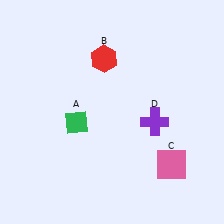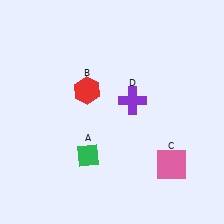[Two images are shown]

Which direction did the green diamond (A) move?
The green diamond (A) moved down.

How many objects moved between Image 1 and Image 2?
3 objects moved between the two images.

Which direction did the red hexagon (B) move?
The red hexagon (B) moved down.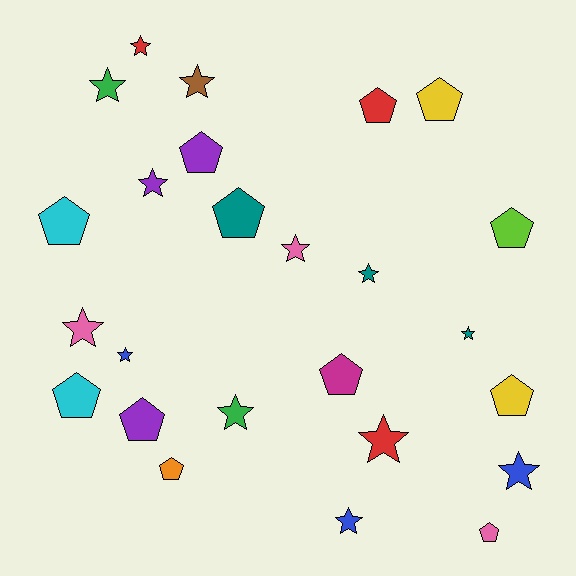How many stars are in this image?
There are 13 stars.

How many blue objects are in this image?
There are 3 blue objects.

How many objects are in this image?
There are 25 objects.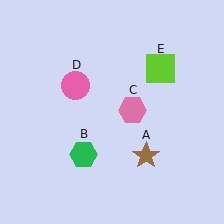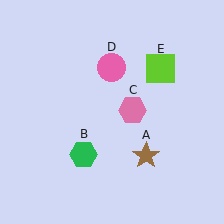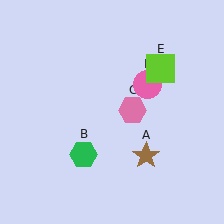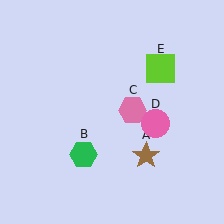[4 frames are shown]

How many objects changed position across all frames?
1 object changed position: pink circle (object D).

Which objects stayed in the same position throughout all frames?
Brown star (object A) and green hexagon (object B) and pink hexagon (object C) and lime square (object E) remained stationary.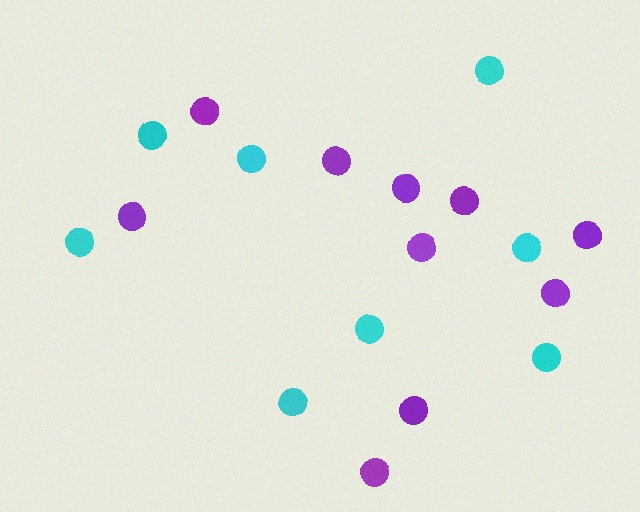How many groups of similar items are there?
There are 2 groups: one group of cyan circles (8) and one group of purple circles (10).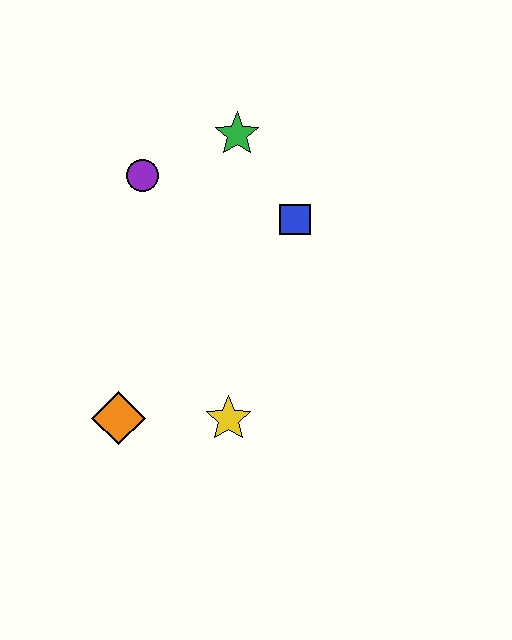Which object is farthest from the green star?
The orange diamond is farthest from the green star.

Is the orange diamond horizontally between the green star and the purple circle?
No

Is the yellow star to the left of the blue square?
Yes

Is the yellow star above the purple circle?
No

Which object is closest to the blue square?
The green star is closest to the blue square.